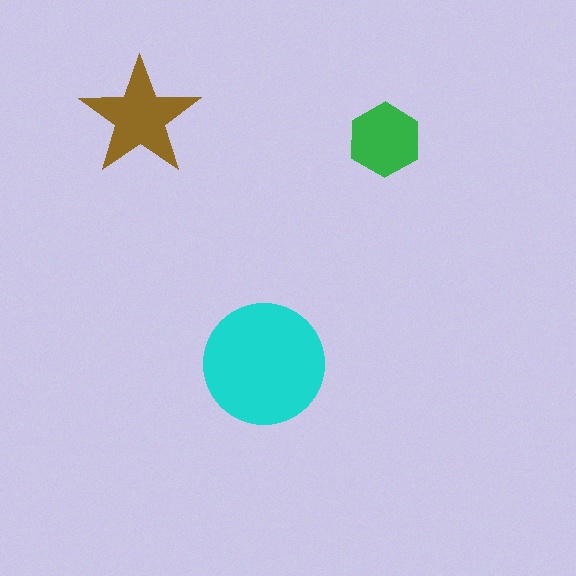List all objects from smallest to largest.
The green hexagon, the brown star, the cyan circle.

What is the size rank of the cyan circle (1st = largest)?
1st.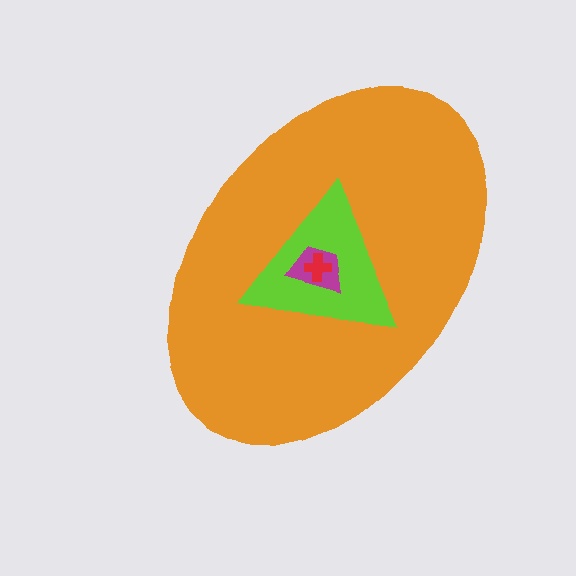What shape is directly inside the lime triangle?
The magenta trapezoid.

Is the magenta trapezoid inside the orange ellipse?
Yes.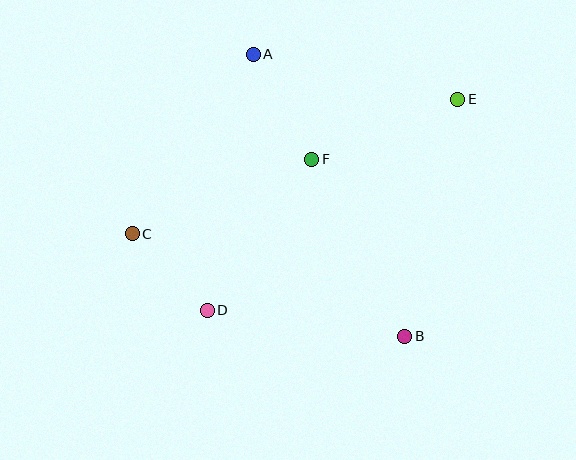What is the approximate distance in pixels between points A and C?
The distance between A and C is approximately 216 pixels.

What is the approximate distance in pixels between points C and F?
The distance between C and F is approximately 194 pixels.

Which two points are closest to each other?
Points C and D are closest to each other.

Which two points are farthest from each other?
Points C and E are farthest from each other.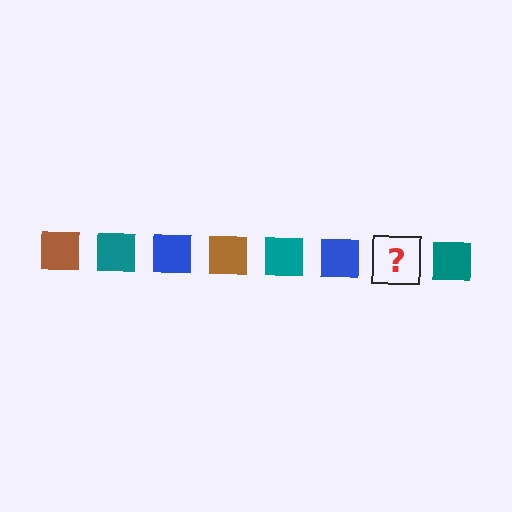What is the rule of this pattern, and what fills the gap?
The rule is that the pattern cycles through brown, teal, blue squares. The gap should be filled with a brown square.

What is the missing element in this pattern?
The missing element is a brown square.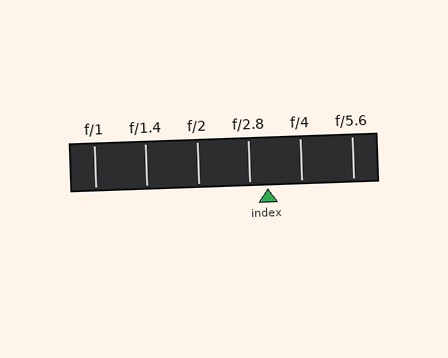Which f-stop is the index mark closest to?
The index mark is closest to f/2.8.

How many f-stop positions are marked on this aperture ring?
There are 6 f-stop positions marked.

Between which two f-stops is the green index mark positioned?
The index mark is between f/2.8 and f/4.